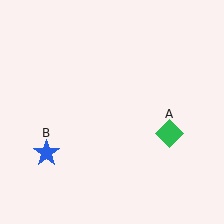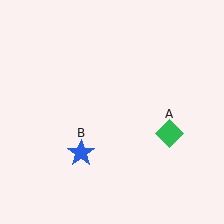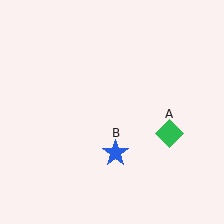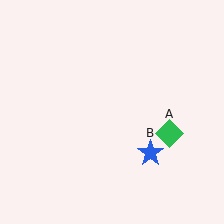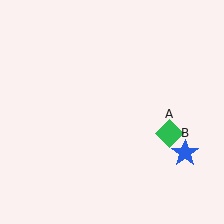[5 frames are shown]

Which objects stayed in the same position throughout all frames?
Green diamond (object A) remained stationary.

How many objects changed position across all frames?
1 object changed position: blue star (object B).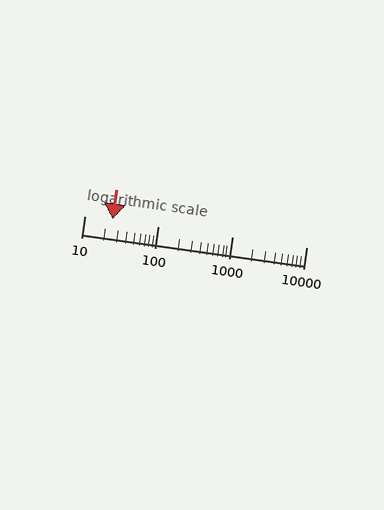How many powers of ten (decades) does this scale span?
The scale spans 3 decades, from 10 to 10000.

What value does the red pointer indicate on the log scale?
The pointer indicates approximately 24.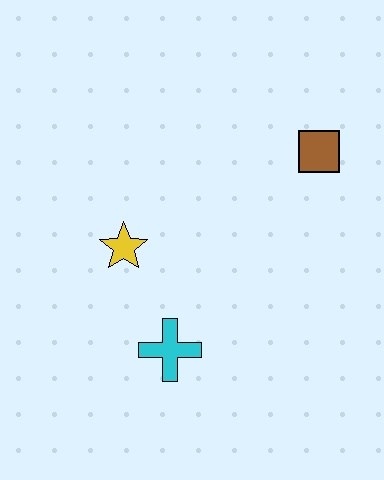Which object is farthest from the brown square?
The cyan cross is farthest from the brown square.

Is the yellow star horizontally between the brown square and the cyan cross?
No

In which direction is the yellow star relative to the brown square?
The yellow star is to the left of the brown square.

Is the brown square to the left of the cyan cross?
No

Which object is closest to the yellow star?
The cyan cross is closest to the yellow star.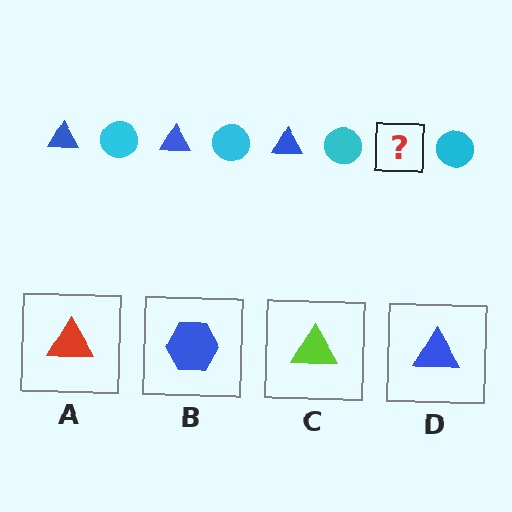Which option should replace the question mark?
Option D.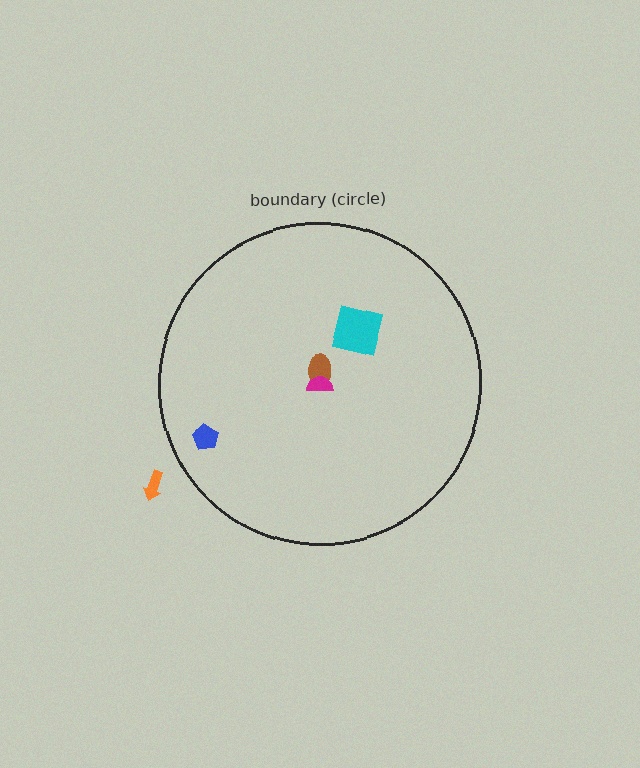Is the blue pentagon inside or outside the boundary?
Inside.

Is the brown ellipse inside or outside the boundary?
Inside.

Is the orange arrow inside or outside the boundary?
Outside.